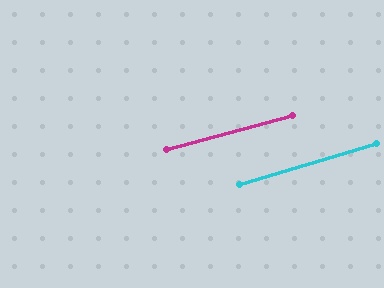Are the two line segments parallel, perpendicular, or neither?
Parallel — their directions differ by only 1.7°.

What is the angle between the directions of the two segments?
Approximately 2 degrees.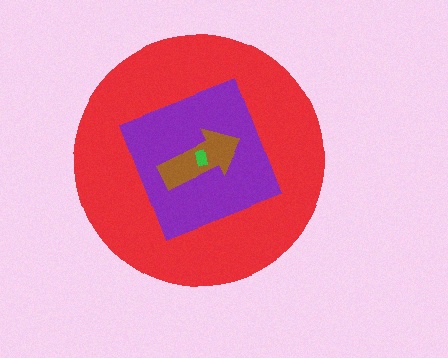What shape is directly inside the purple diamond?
The brown arrow.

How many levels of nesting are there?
4.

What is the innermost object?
The green rectangle.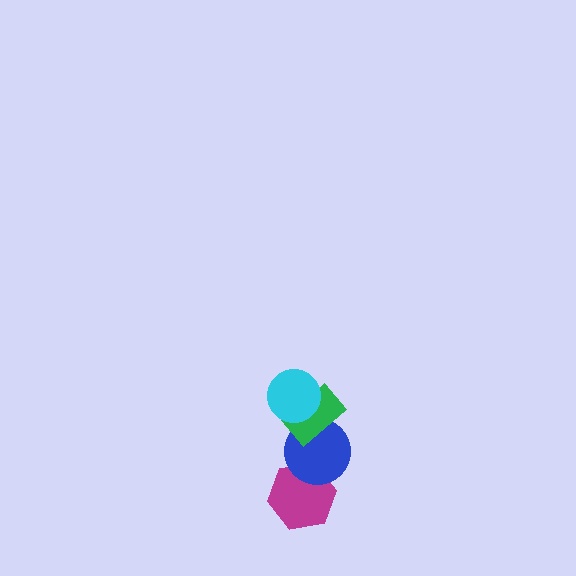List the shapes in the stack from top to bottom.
From top to bottom: the cyan circle, the green rectangle, the blue circle, the magenta hexagon.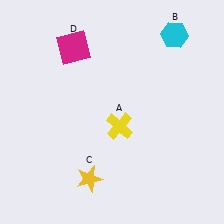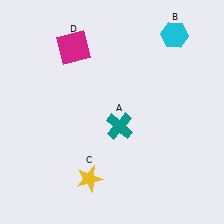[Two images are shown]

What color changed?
The cross (A) changed from yellow in Image 1 to teal in Image 2.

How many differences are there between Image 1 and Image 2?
There is 1 difference between the two images.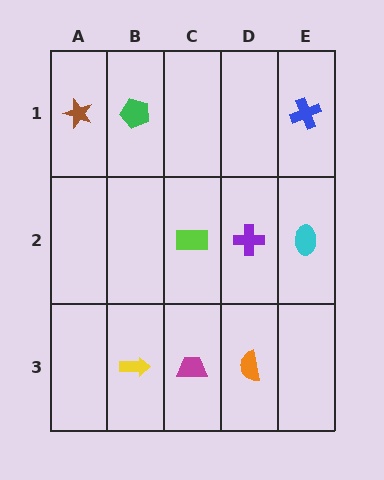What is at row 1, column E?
A blue cross.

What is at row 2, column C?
A lime rectangle.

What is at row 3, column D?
An orange semicircle.